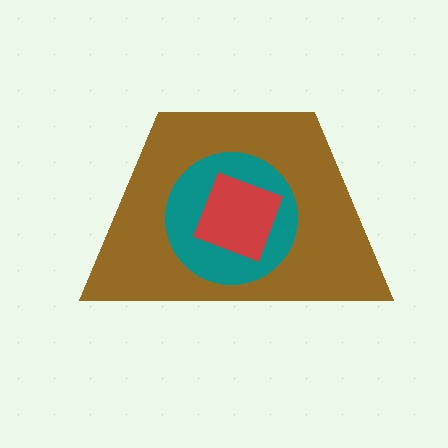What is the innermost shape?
The red diamond.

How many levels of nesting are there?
3.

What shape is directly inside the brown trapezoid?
The teal circle.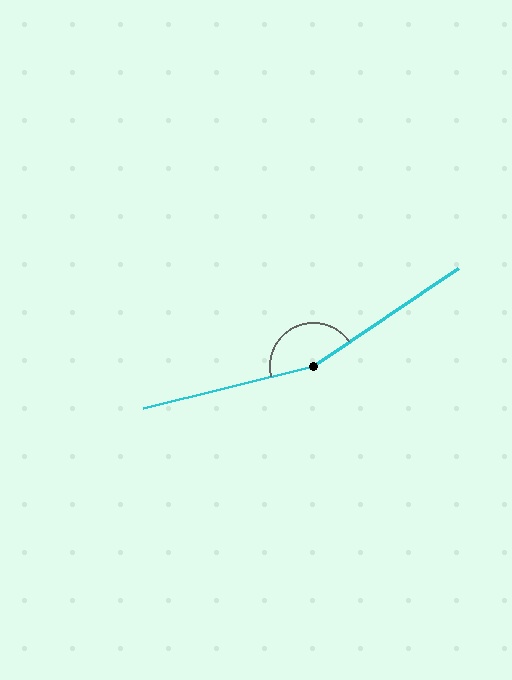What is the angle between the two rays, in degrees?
Approximately 160 degrees.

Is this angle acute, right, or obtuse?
It is obtuse.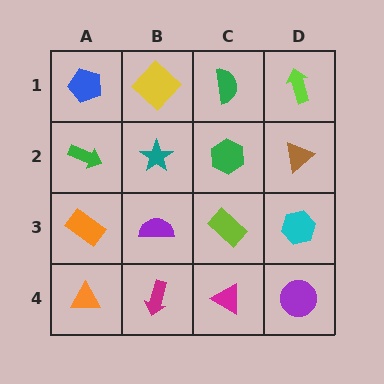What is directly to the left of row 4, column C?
A magenta arrow.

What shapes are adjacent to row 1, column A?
A green arrow (row 2, column A), a yellow diamond (row 1, column B).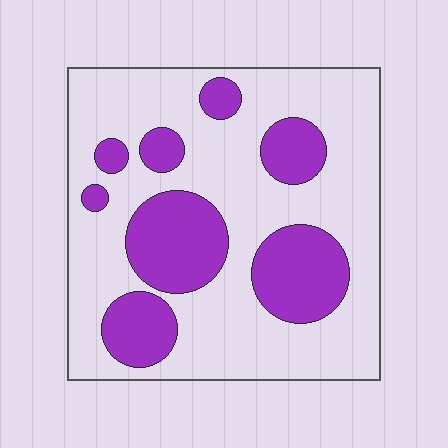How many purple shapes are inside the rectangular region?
8.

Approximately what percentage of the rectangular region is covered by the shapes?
Approximately 30%.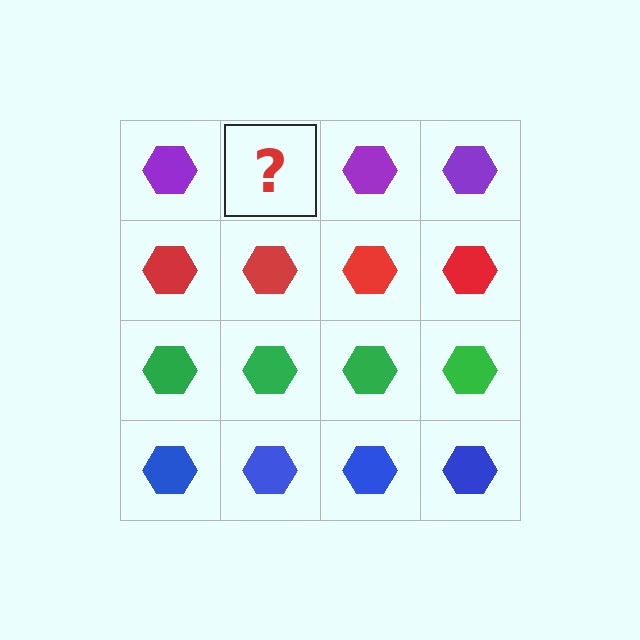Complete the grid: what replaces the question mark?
The question mark should be replaced with a purple hexagon.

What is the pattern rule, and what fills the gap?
The rule is that each row has a consistent color. The gap should be filled with a purple hexagon.